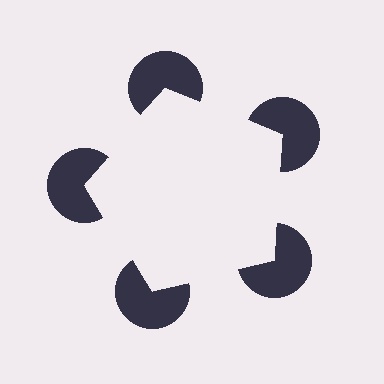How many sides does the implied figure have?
5 sides.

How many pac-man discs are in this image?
There are 5 — one at each vertex of the illusory pentagon.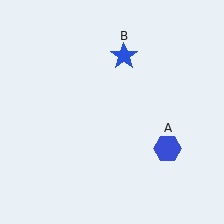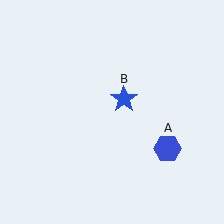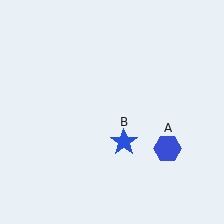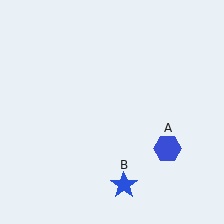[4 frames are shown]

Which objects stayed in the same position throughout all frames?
Blue hexagon (object A) remained stationary.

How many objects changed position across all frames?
1 object changed position: blue star (object B).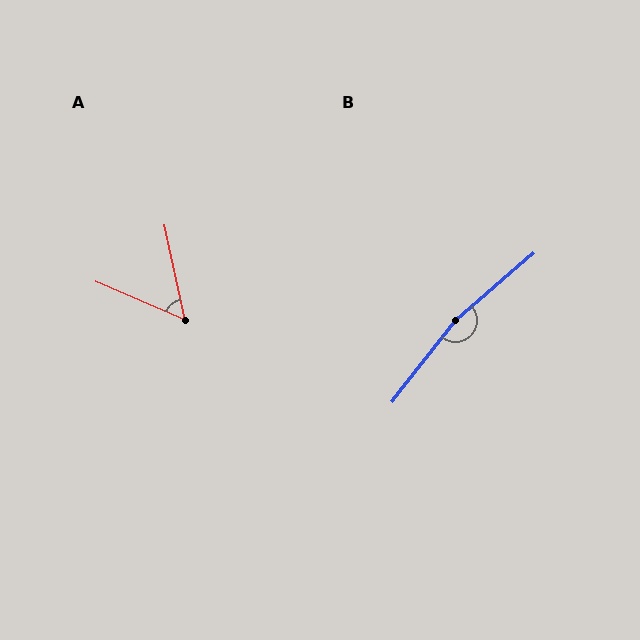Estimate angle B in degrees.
Approximately 169 degrees.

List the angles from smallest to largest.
A (54°), B (169°).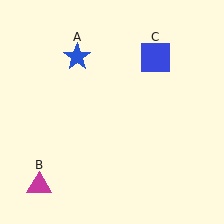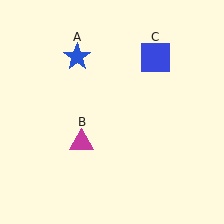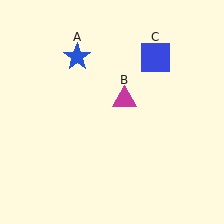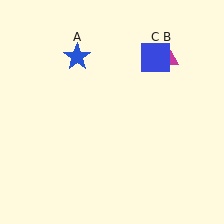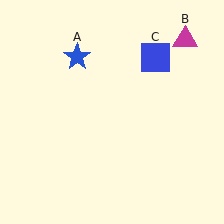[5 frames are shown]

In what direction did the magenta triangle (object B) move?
The magenta triangle (object B) moved up and to the right.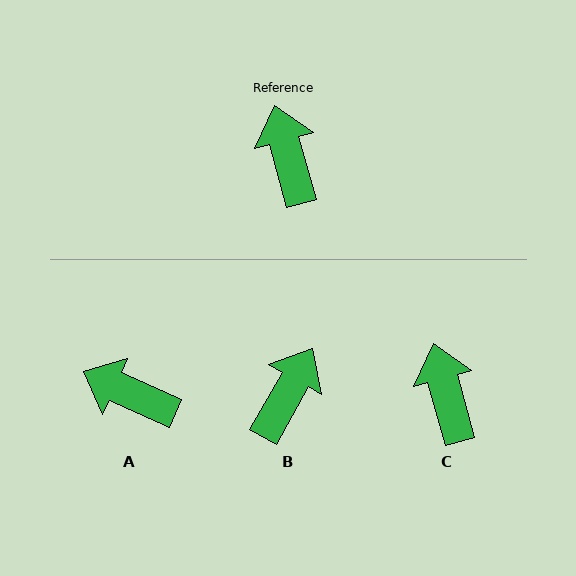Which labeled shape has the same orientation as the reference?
C.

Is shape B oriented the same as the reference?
No, it is off by about 45 degrees.